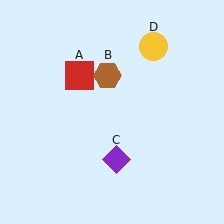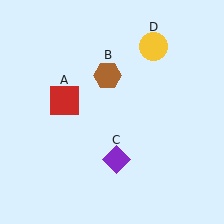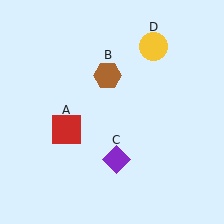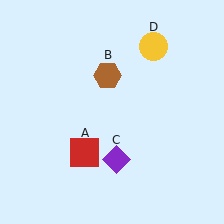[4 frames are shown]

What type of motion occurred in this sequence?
The red square (object A) rotated counterclockwise around the center of the scene.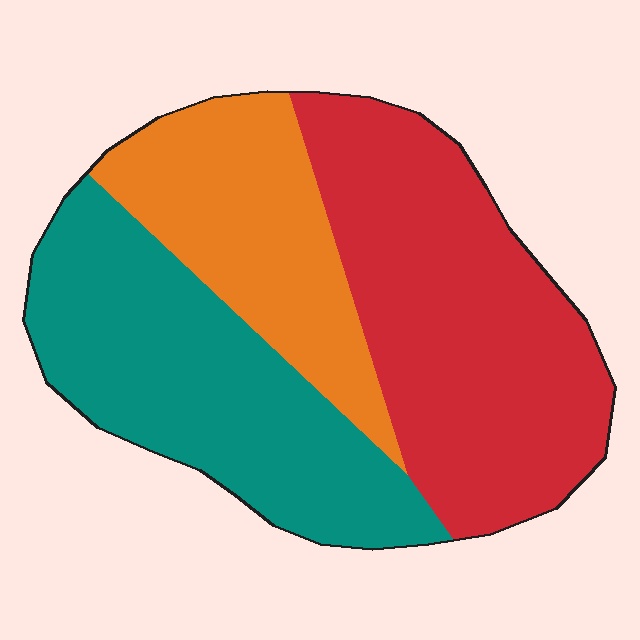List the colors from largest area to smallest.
From largest to smallest: red, teal, orange.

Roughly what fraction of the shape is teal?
Teal covers around 35% of the shape.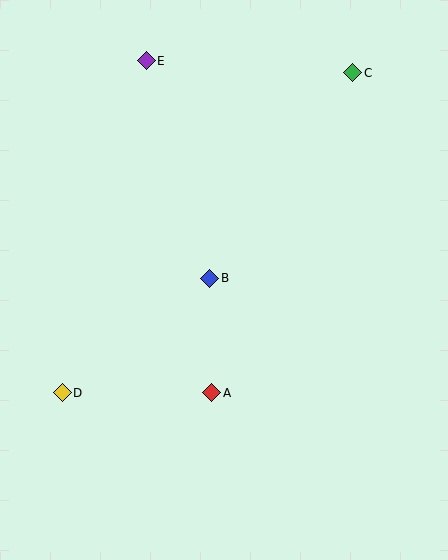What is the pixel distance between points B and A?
The distance between B and A is 114 pixels.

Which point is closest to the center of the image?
Point B at (210, 278) is closest to the center.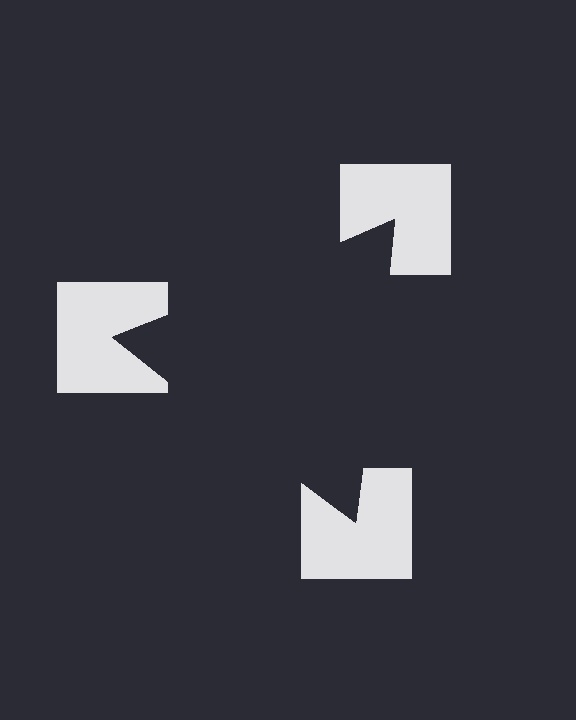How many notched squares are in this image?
There are 3 — one at each vertex of the illusory triangle.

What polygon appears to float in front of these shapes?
An illusory triangle — its edges are inferred from the aligned wedge cuts in the notched squares, not physically drawn.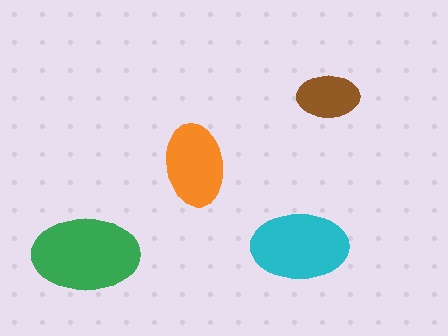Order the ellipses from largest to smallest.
the green one, the cyan one, the orange one, the brown one.